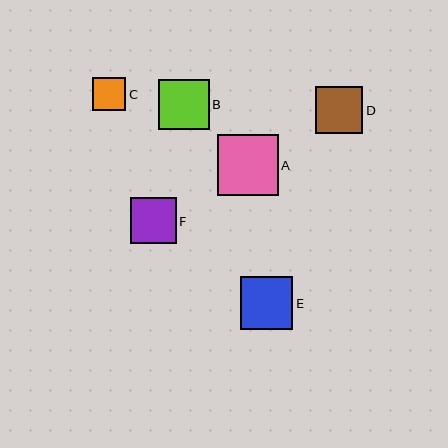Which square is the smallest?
Square C is the smallest with a size of approximately 33 pixels.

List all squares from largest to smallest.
From largest to smallest: A, E, B, D, F, C.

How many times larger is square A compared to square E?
Square A is approximately 1.2 times the size of square E.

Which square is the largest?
Square A is the largest with a size of approximately 61 pixels.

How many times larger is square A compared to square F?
Square A is approximately 1.3 times the size of square F.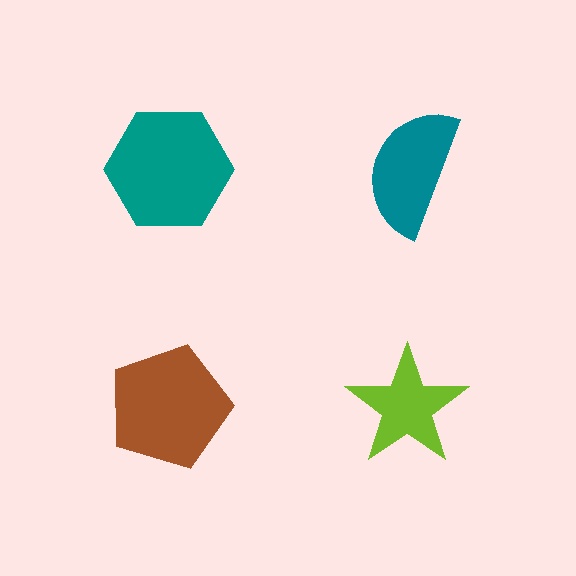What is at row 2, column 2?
A lime star.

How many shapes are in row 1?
2 shapes.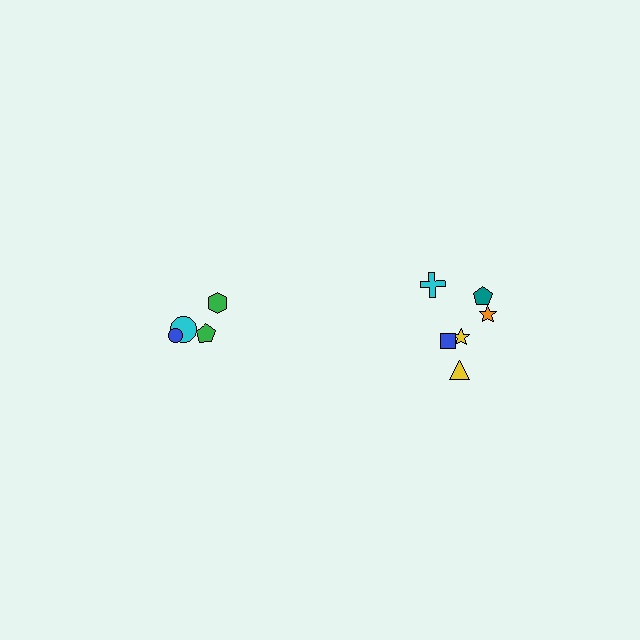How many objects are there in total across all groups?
There are 10 objects.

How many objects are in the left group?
There are 4 objects.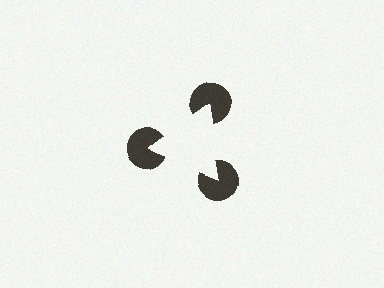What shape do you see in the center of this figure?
An illusory triangle — its edges are inferred from the aligned wedge cuts in the pac-man discs, not physically drawn.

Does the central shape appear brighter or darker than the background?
It typically appears slightly brighter than the background, even though no actual brightness change is drawn.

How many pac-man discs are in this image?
There are 3 — one at each vertex of the illusory triangle.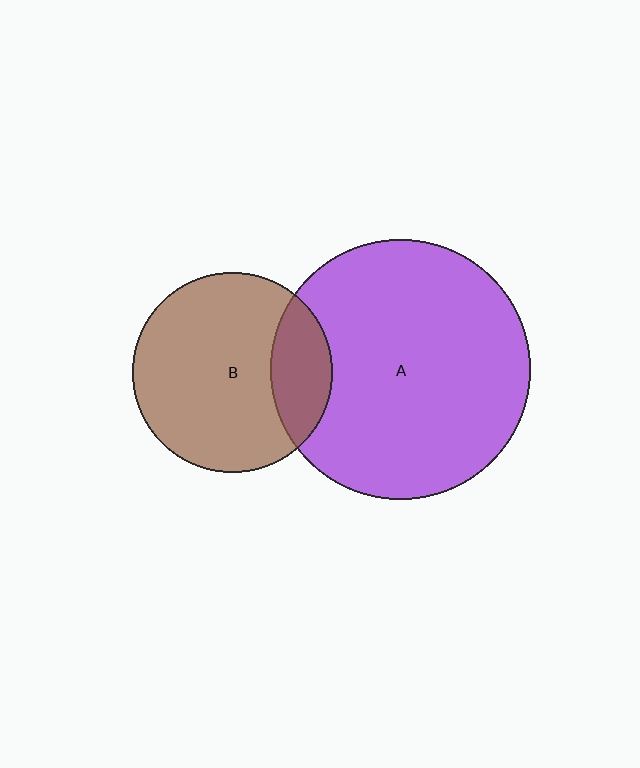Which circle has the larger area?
Circle A (purple).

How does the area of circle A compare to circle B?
Approximately 1.7 times.